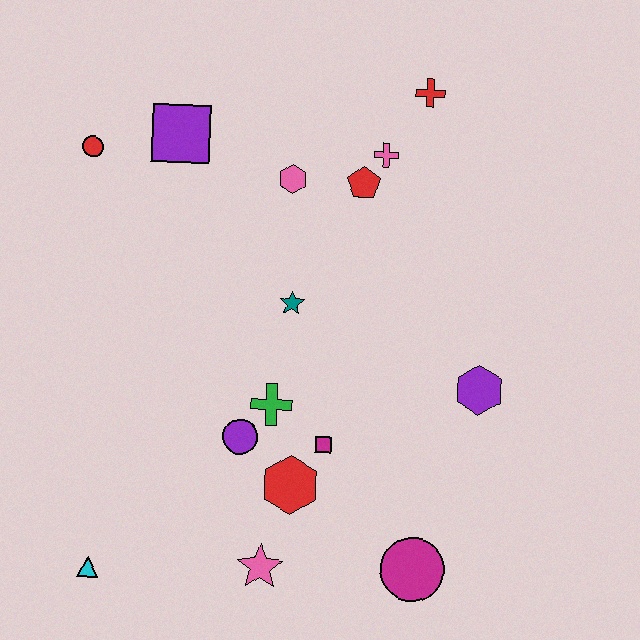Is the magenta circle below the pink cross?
Yes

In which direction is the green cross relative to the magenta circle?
The green cross is above the magenta circle.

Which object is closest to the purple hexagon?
The magenta square is closest to the purple hexagon.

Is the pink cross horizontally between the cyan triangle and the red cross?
Yes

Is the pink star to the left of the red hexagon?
Yes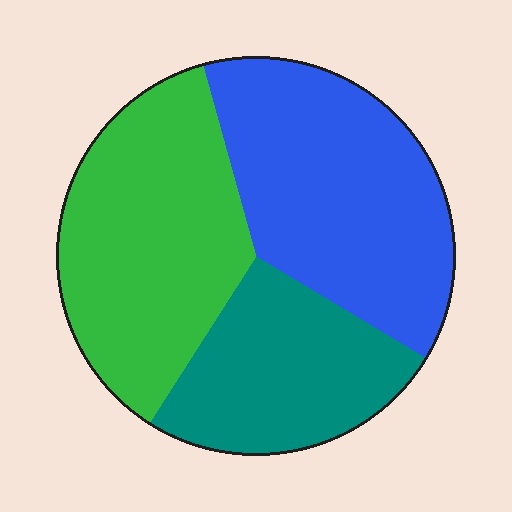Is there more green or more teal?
Green.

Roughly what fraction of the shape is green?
Green takes up about three eighths (3/8) of the shape.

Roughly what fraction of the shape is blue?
Blue takes up about three eighths (3/8) of the shape.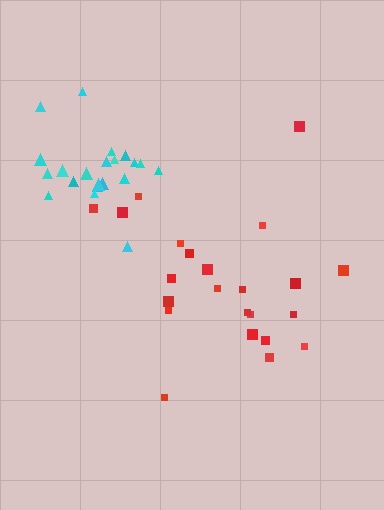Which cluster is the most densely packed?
Cyan.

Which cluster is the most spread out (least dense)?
Red.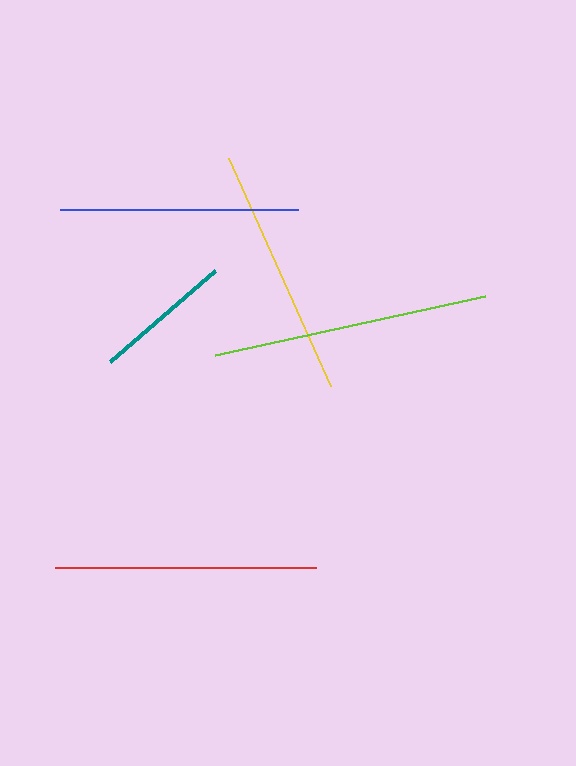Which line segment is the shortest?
The teal line is the shortest at approximately 139 pixels.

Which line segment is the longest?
The lime line is the longest at approximately 276 pixels.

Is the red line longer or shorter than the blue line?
The red line is longer than the blue line.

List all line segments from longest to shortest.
From longest to shortest: lime, red, yellow, blue, teal.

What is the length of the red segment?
The red segment is approximately 261 pixels long.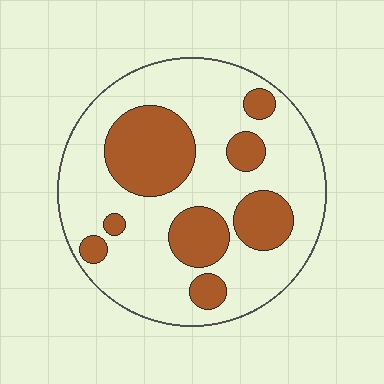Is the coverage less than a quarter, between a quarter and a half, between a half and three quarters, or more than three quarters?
Between a quarter and a half.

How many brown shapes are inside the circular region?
8.